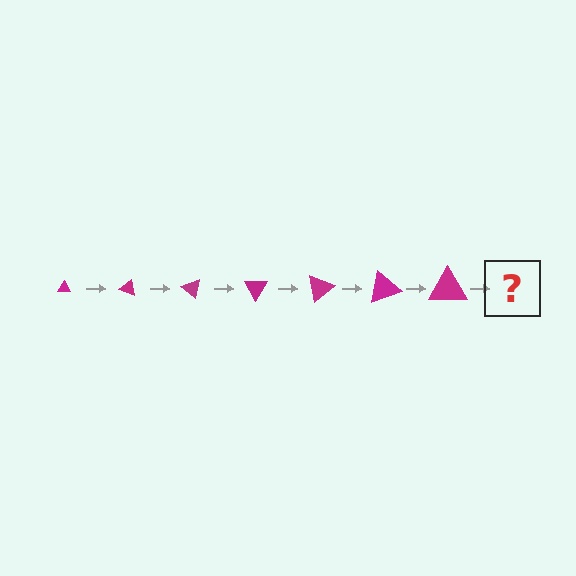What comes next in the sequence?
The next element should be a triangle, larger than the previous one and rotated 140 degrees from the start.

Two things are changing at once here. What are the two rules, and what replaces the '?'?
The two rules are that the triangle grows larger each step and it rotates 20 degrees each step. The '?' should be a triangle, larger than the previous one and rotated 140 degrees from the start.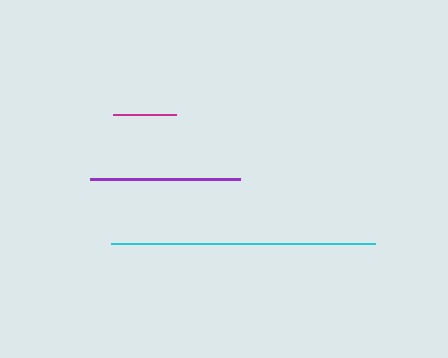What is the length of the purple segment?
The purple segment is approximately 150 pixels long.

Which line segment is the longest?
The cyan line is the longest at approximately 265 pixels.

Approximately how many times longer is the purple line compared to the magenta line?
The purple line is approximately 2.4 times the length of the magenta line.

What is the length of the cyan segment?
The cyan segment is approximately 265 pixels long.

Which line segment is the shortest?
The magenta line is the shortest at approximately 63 pixels.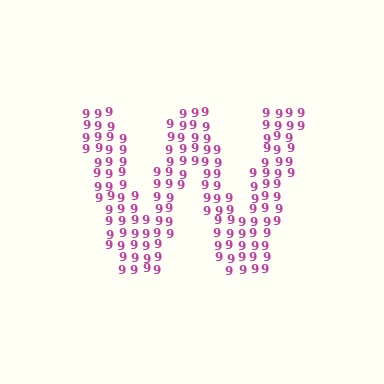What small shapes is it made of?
It is made of small digit 9's.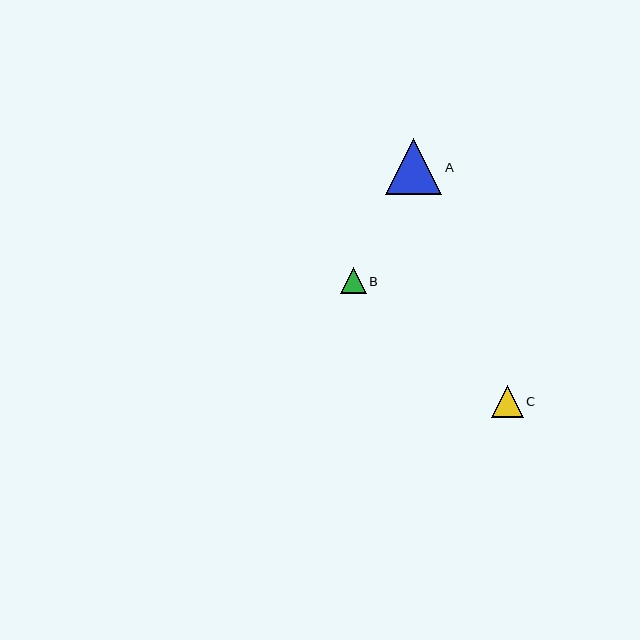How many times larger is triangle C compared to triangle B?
Triangle C is approximately 1.2 times the size of triangle B.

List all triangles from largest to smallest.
From largest to smallest: A, C, B.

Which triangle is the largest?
Triangle A is the largest with a size of approximately 57 pixels.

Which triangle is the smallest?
Triangle B is the smallest with a size of approximately 26 pixels.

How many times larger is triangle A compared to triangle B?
Triangle A is approximately 2.2 times the size of triangle B.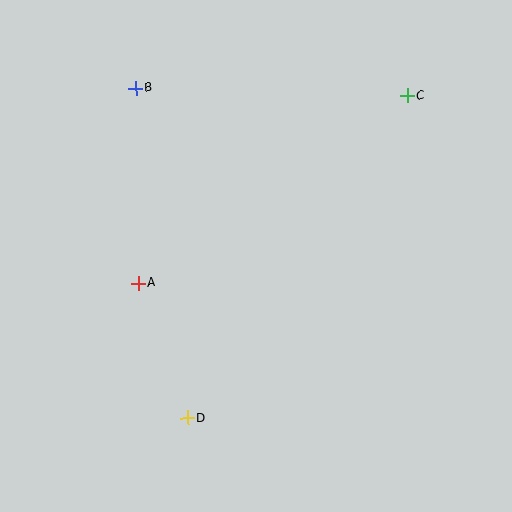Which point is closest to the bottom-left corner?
Point D is closest to the bottom-left corner.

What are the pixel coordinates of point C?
Point C is at (407, 96).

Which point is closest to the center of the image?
Point A at (138, 283) is closest to the center.